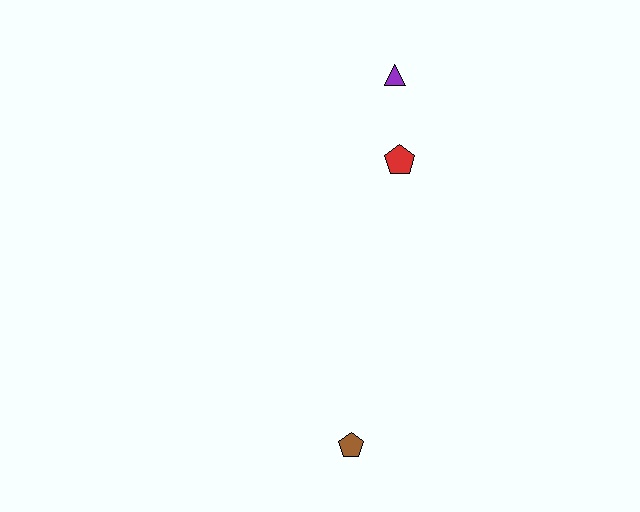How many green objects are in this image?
There are no green objects.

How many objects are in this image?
There are 3 objects.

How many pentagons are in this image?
There are 2 pentagons.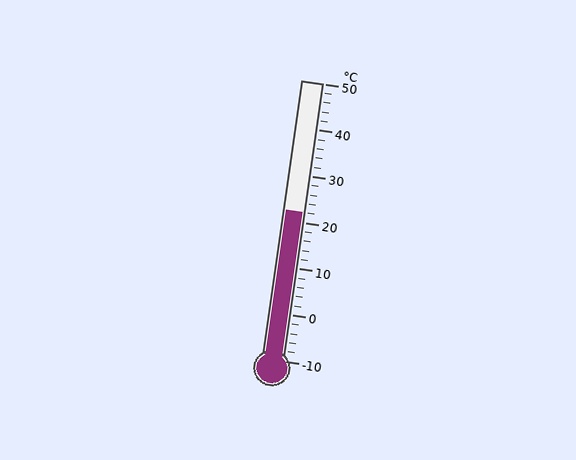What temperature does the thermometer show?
The thermometer shows approximately 22°C.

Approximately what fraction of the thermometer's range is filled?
The thermometer is filled to approximately 55% of its range.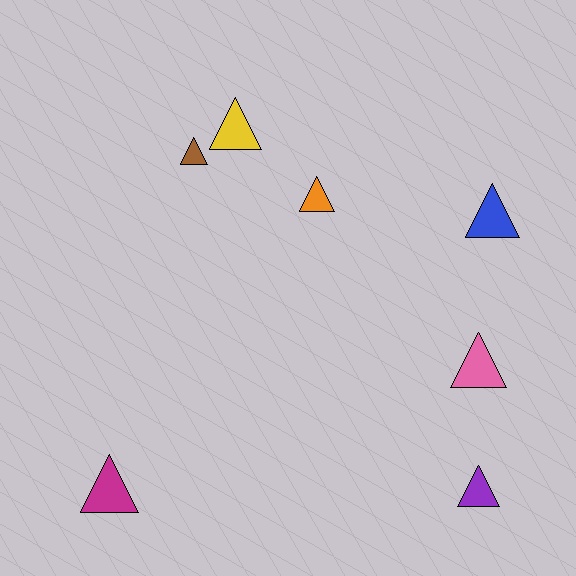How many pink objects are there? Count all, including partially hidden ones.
There is 1 pink object.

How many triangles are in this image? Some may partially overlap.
There are 7 triangles.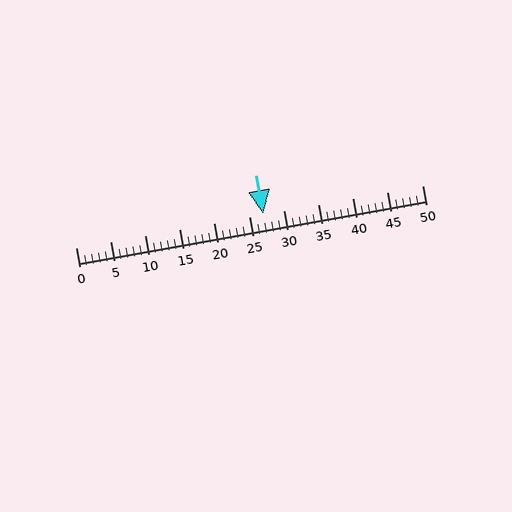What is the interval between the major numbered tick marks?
The major tick marks are spaced 5 units apart.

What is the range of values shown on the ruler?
The ruler shows values from 0 to 50.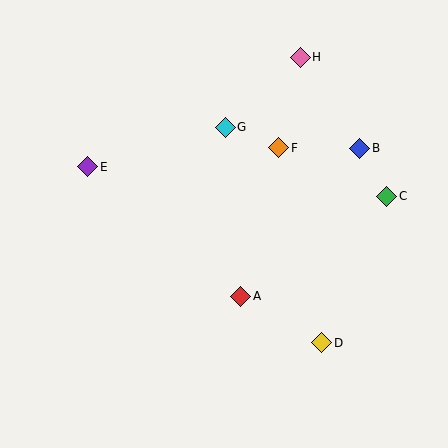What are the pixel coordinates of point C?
Point C is at (387, 196).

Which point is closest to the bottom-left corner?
Point A is closest to the bottom-left corner.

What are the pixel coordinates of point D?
Point D is at (322, 343).